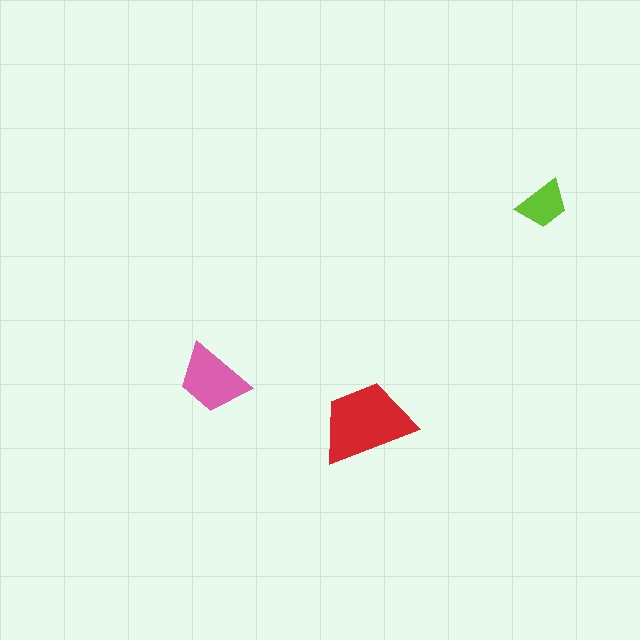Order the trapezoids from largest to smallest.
the red one, the pink one, the lime one.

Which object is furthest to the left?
The pink trapezoid is leftmost.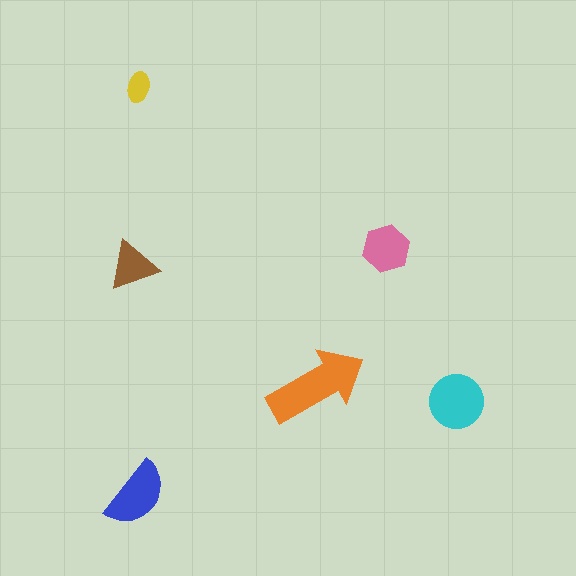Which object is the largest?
The orange arrow.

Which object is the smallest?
The yellow ellipse.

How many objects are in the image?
There are 6 objects in the image.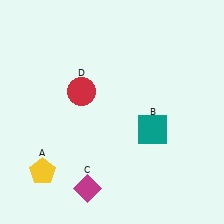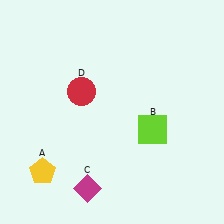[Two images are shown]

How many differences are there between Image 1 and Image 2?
There is 1 difference between the two images.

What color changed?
The square (B) changed from teal in Image 1 to lime in Image 2.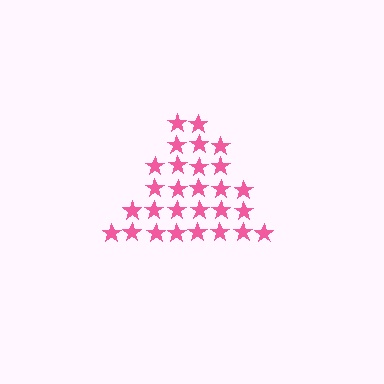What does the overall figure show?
The overall figure shows a triangle.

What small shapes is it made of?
It is made of small stars.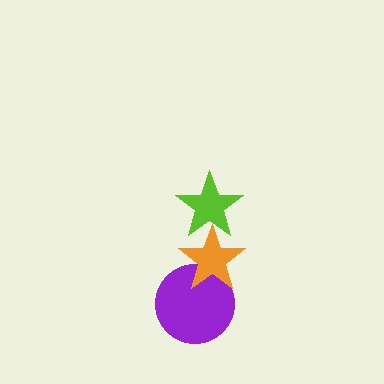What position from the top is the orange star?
The orange star is 2nd from the top.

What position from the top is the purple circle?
The purple circle is 3rd from the top.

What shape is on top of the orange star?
The lime star is on top of the orange star.